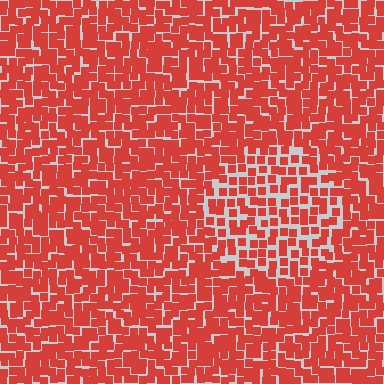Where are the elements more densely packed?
The elements are more densely packed outside the circle boundary.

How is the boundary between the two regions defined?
The boundary is defined by a change in element density (approximately 1.6x ratio). All elements are the same color, size, and shape.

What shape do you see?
I see a circle.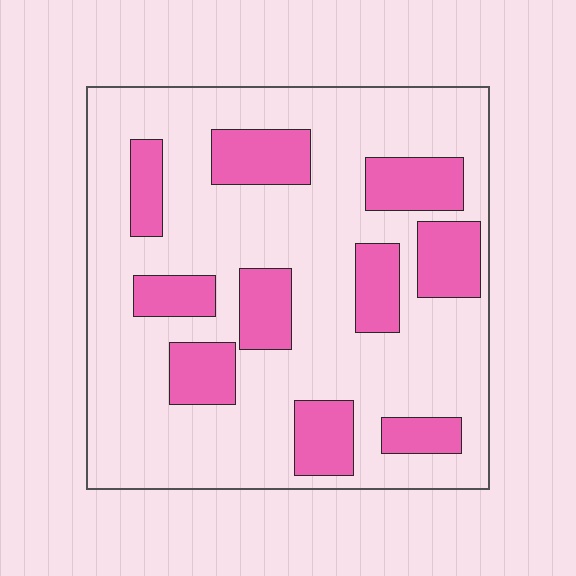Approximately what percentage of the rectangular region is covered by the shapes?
Approximately 25%.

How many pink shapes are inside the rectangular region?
10.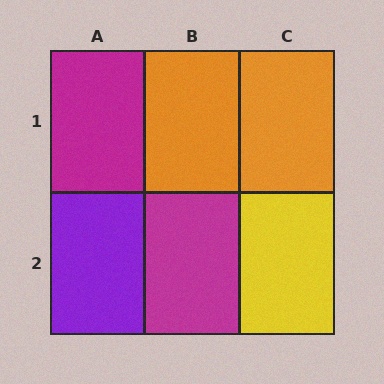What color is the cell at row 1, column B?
Orange.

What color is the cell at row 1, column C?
Orange.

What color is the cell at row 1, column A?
Magenta.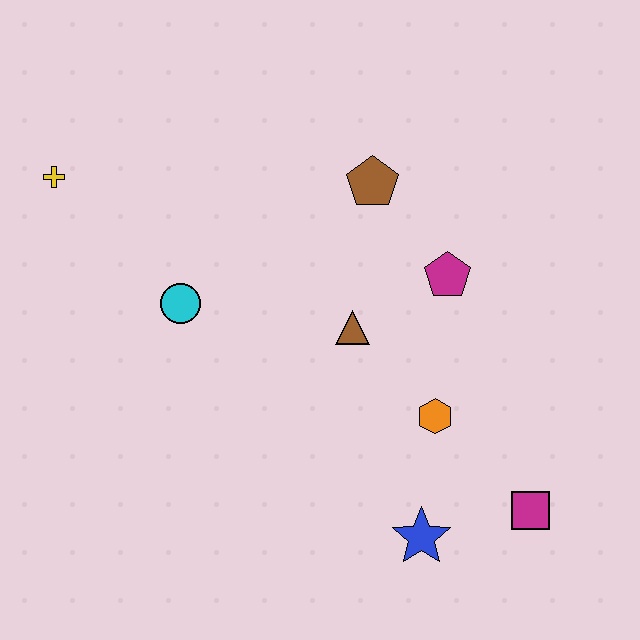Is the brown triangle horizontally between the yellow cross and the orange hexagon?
Yes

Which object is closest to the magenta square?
The blue star is closest to the magenta square.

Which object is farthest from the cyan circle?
The magenta square is farthest from the cyan circle.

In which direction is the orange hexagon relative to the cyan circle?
The orange hexagon is to the right of the cyan circle.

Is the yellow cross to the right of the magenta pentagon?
No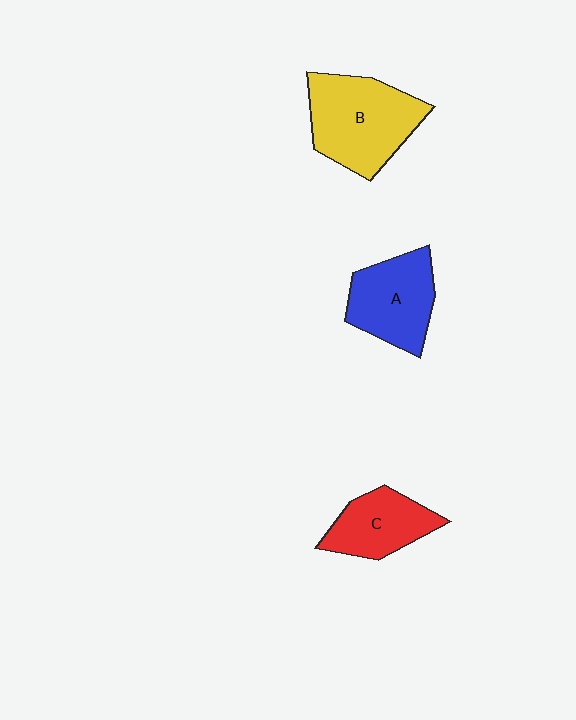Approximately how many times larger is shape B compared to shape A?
Approximately 1.3 times.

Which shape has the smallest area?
Shape C (red).